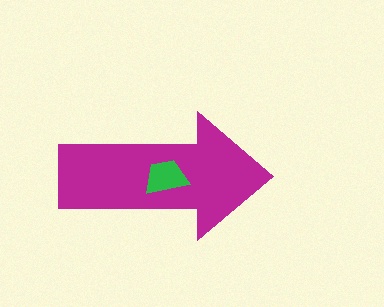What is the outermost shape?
The magenta arrow.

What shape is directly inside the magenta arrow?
The green trapezoid.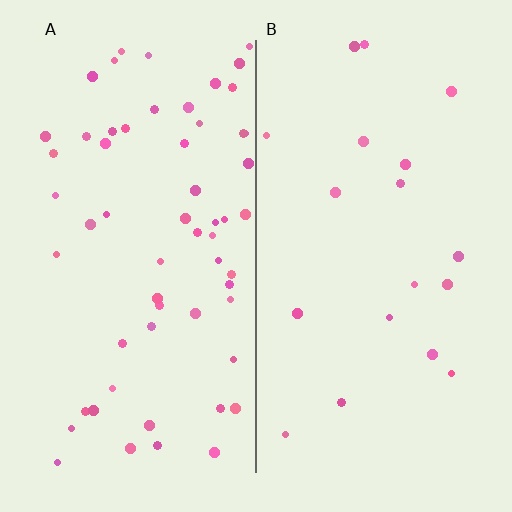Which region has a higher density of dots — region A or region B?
A (the left).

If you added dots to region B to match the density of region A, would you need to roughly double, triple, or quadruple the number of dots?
Approximately triple.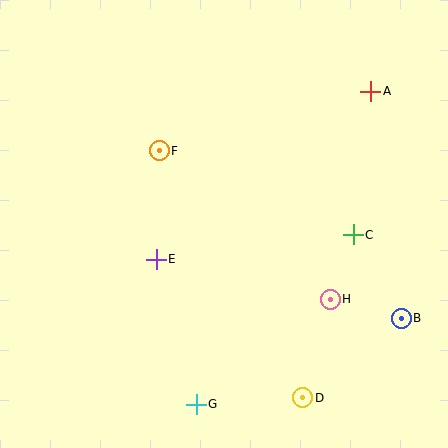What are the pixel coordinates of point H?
Point H is at (330, 299).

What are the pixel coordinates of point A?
Point A is at (371, 91).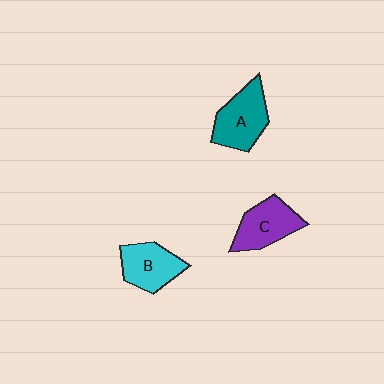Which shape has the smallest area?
Shape B (cyan).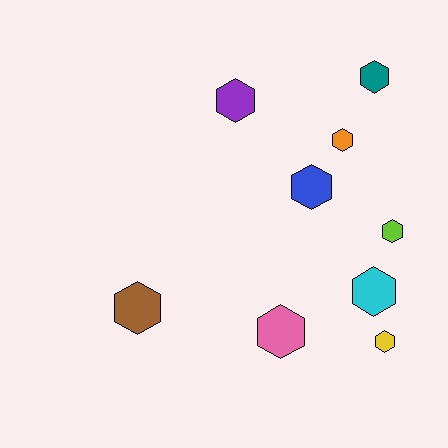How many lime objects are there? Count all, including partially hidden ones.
There is 1 lime object.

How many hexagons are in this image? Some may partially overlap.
There are 9 hexagons.